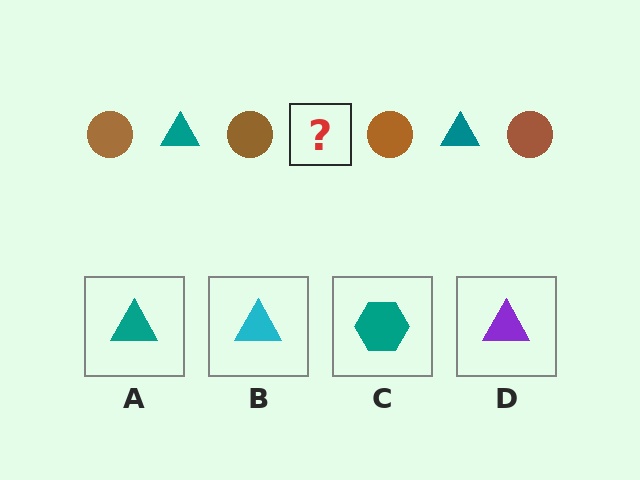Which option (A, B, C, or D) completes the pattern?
A.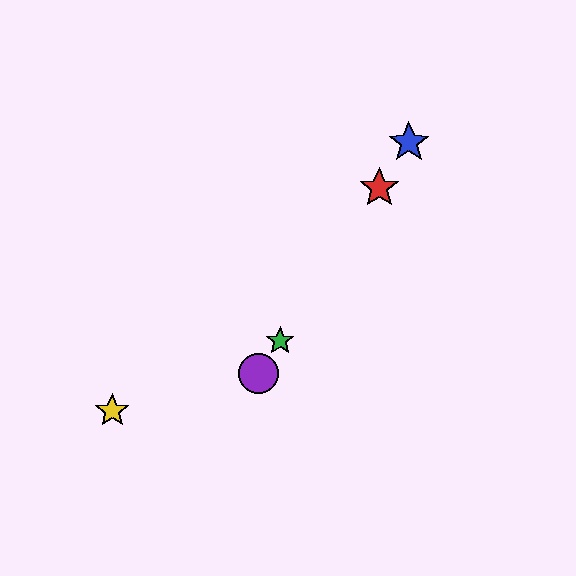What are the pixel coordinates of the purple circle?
The purple circle is at (259, 373).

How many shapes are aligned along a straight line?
4 shapes (the red star, the blue star, the green star, the purple circle) are aligned along a straight line.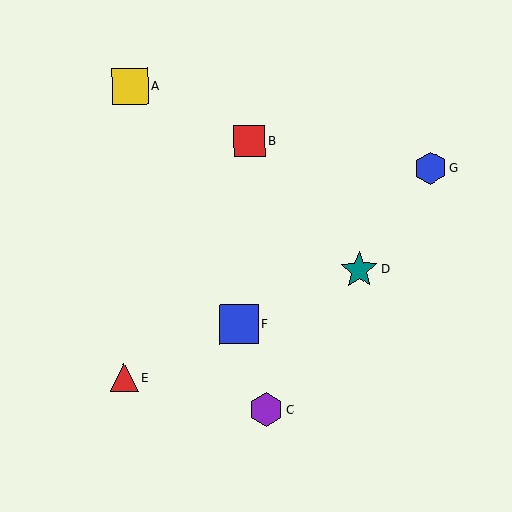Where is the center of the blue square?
The center of the blue square is at (239, 324).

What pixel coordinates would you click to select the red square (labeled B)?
Click at (250, 141) to select the red square B.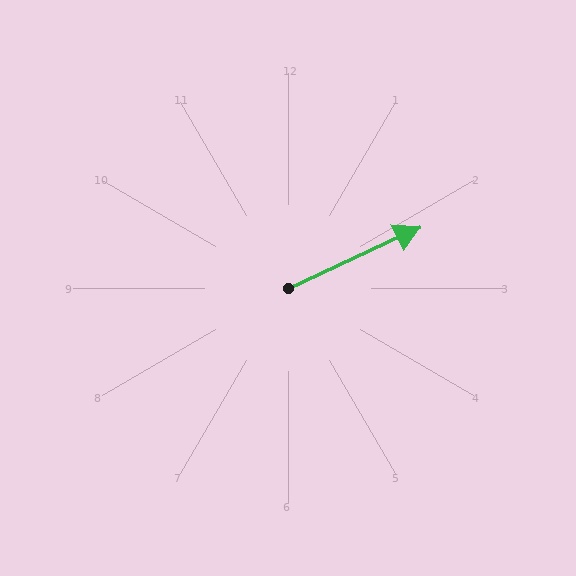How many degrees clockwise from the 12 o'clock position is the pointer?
Approximately 65 degrees.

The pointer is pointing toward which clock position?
Roughly 2 o'clock.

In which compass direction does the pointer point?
Northeast.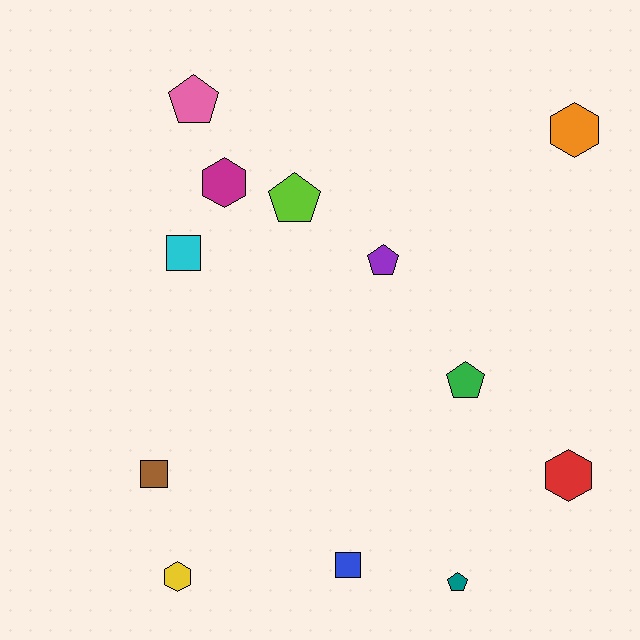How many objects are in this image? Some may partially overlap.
There are 12 objects.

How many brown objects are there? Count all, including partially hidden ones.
There is 1 brown object.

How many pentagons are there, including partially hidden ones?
There are 5 pentagons.